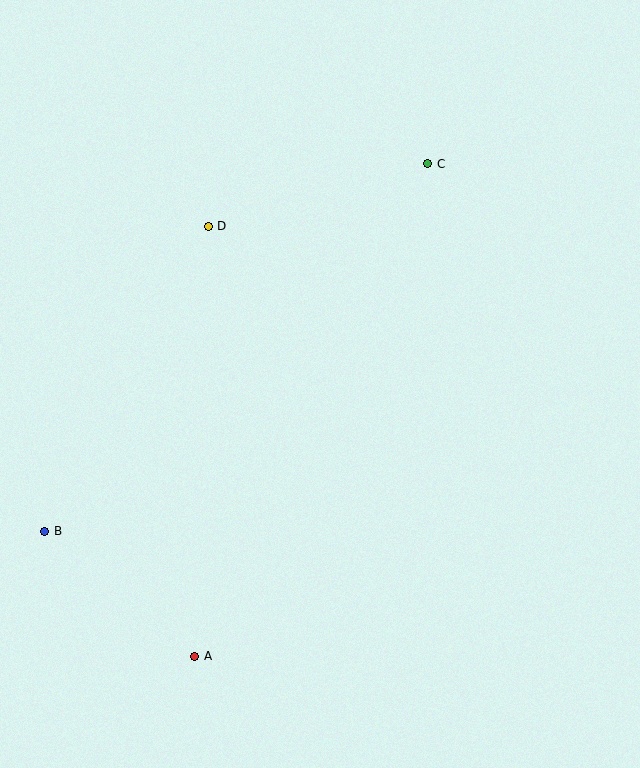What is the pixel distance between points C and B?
The distance between C and B is 531 pixels.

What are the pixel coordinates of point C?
Point C is at (428, 164).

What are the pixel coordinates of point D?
Point D is at (208, 226).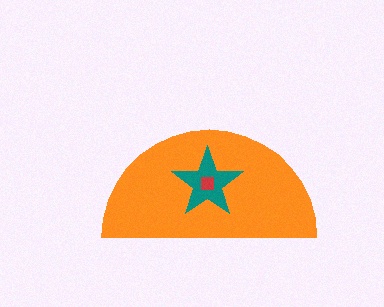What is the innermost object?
The red square.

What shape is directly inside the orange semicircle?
The teal star.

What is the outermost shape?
The orange semicircle.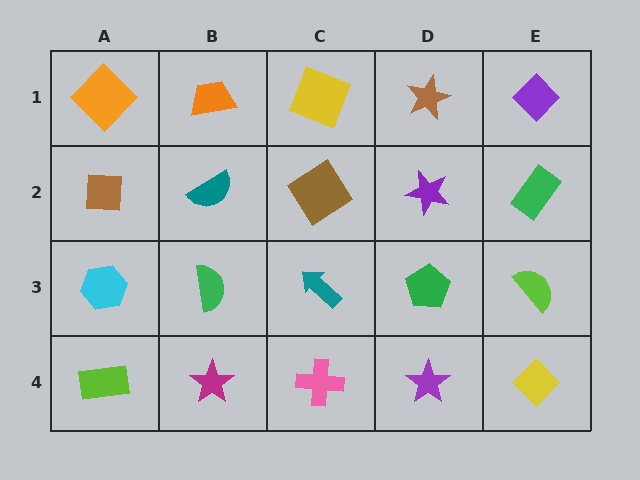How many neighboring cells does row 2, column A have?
3.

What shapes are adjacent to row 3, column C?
A brown diamond (row 2, column C), a pink cross (row 4, column C), a green semicircle (row 3, column B), a green pentagon (row 3, column D).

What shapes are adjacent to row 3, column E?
A green rectangle (row 2, column E), a yellow diamond (row 4, column E), a green pentagon (row 3, column D).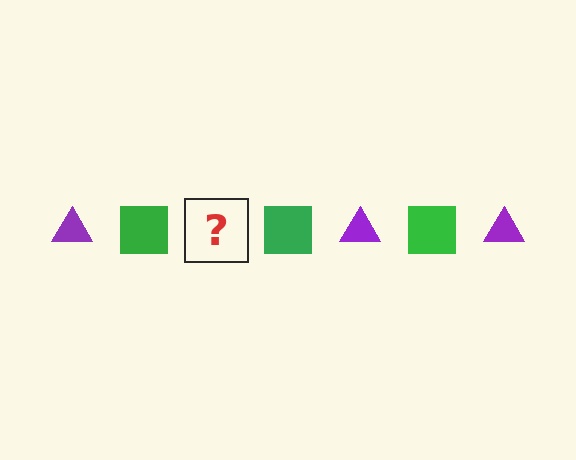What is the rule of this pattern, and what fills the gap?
The rule is that the pattern alternates between purple triangle and green square. The gap should be filled with a purple triangle.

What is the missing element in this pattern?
The missing element is a purple triangle.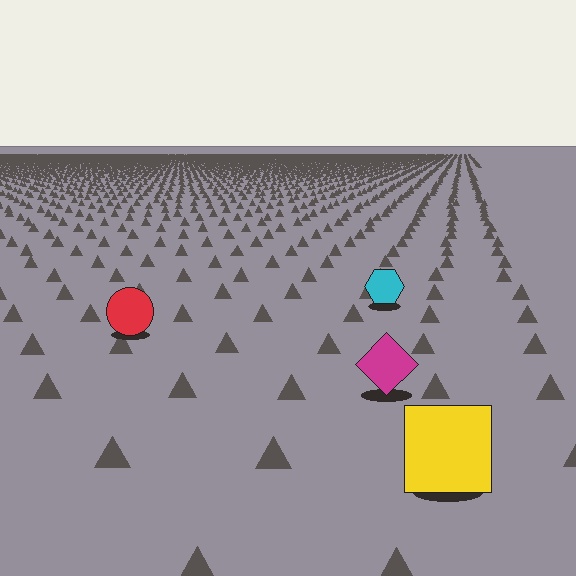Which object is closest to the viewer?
The yellow square is closest. The texture marks near it are larger and more spread out.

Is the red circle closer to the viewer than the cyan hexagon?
Yes. The red circle is closer — you can tell from the texture gradient: the ground texture is coarser near it.